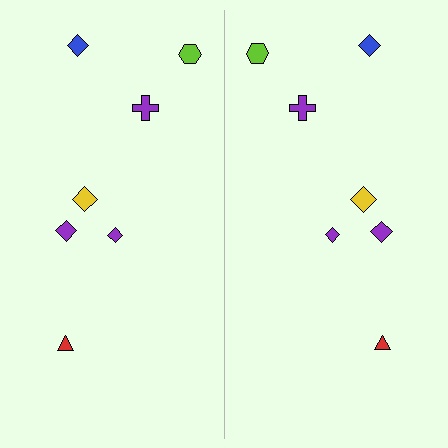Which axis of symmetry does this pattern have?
The pattern has a vertical axis of symmetry running through the center of the image.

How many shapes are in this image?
There are 14 shapes in this image.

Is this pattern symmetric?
Yes, this pattern has bilateral (reflection) symmetry.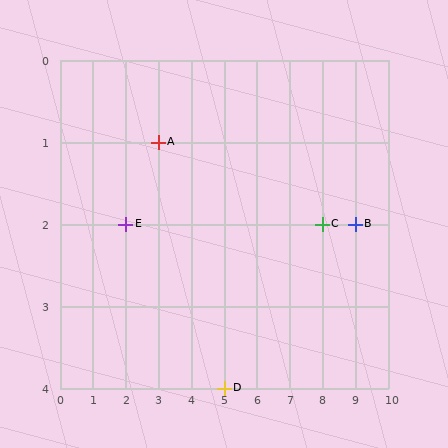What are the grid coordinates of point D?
Point D is at grid coordinates (5, 4).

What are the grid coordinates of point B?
Point B is at grid coordinates (9, 2).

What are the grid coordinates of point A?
Point A is at grid coordinates (3, 1).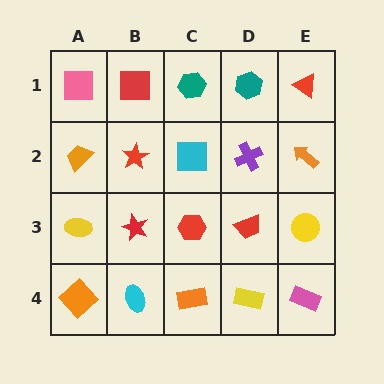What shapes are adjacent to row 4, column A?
A yellow ellipse (row 3, column A), a cyan ellipse (row 4, column B).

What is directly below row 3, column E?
A pink rectangle.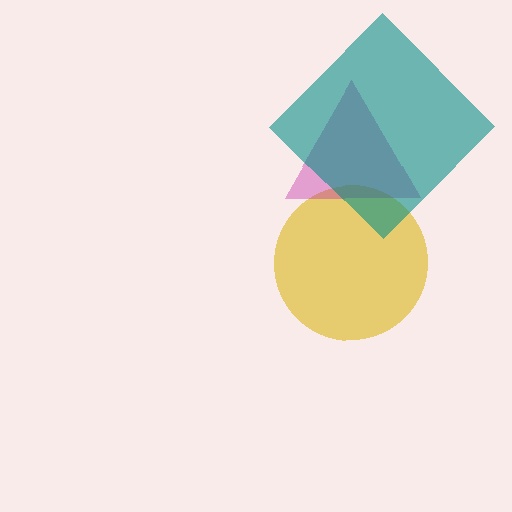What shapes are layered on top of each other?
The layered shapes are: a yellow circle, a magenta triangle, a teal diamond.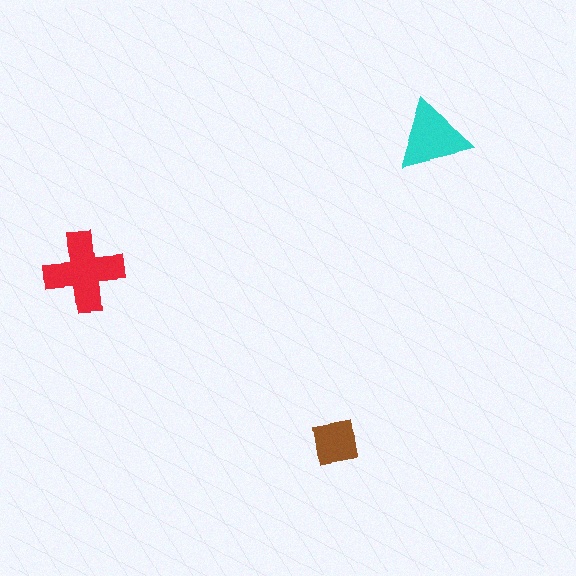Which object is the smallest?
The brown square.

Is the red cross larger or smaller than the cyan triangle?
Larger.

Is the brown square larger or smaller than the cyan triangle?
Smaller.